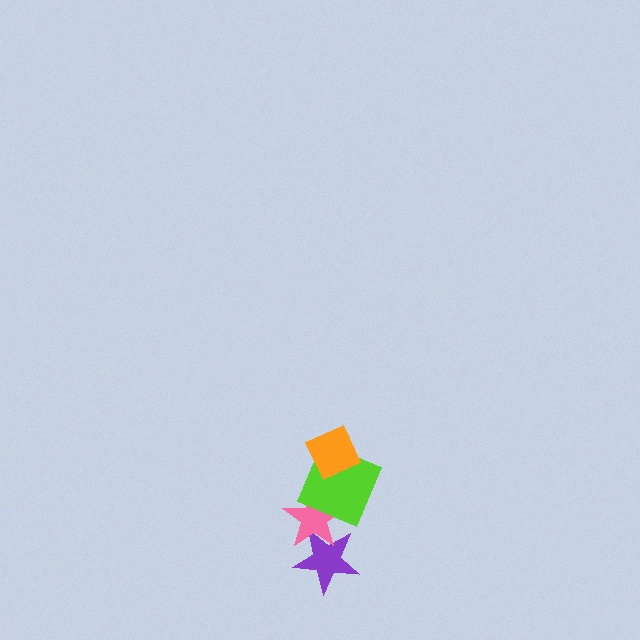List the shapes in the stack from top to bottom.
From top to bottom: the orange diamond, the lime square, the pink star, the purple star.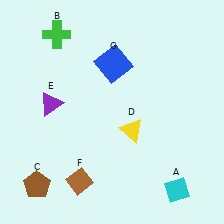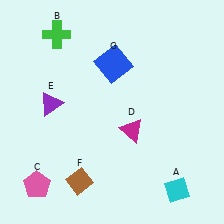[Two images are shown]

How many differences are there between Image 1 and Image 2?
There are 2 differences between the two images.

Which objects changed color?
C changed from brown to pink. D changed from yellow to magenta.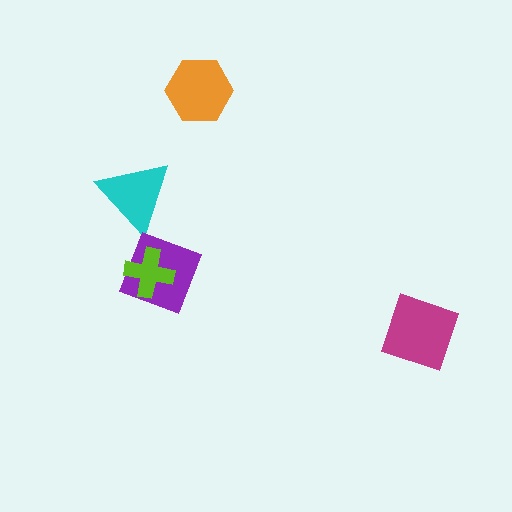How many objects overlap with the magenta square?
0 objects overlap with the magenta square.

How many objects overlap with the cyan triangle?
0 objects overlap with the cyan triangle.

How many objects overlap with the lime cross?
1 object overlaps with the lime cross.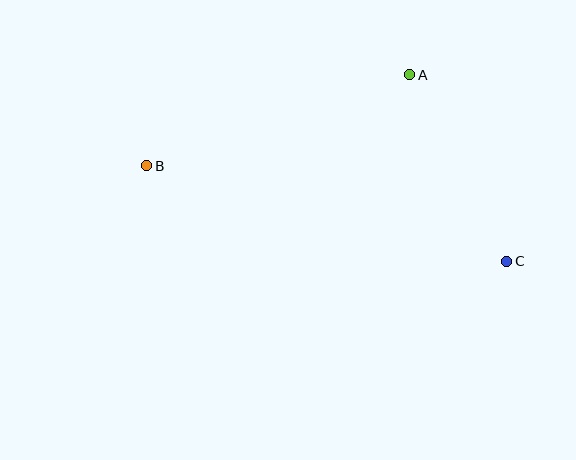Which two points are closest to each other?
Points A and C are closest to each other.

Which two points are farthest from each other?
Points B and C are farthest from each other.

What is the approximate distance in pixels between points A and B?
The distance between A and B is approximately 278 pixels.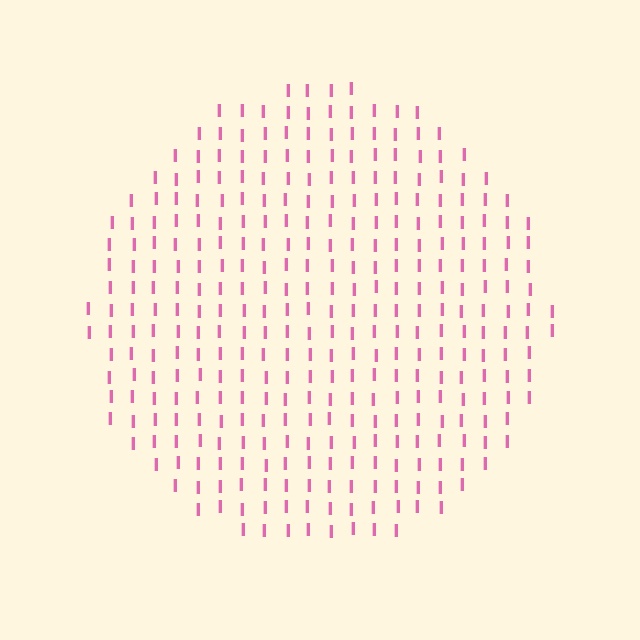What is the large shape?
The large shape is a circle.